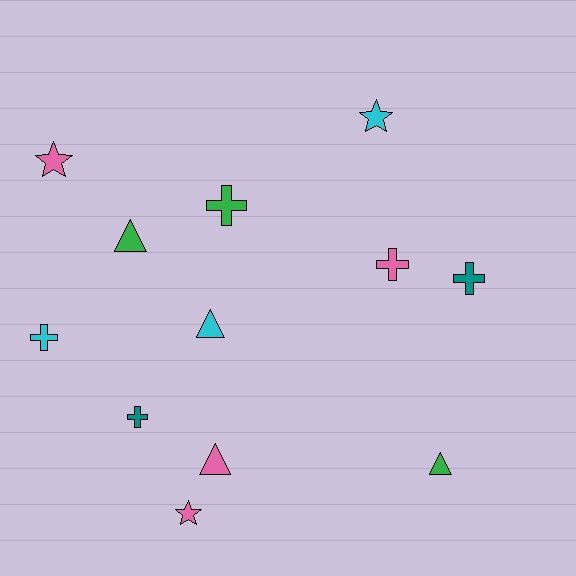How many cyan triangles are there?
There is 1 cyan triangle.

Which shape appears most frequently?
Cross, with 5 objects.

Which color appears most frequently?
Pink, with 4 objects.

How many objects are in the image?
There are 12 objects.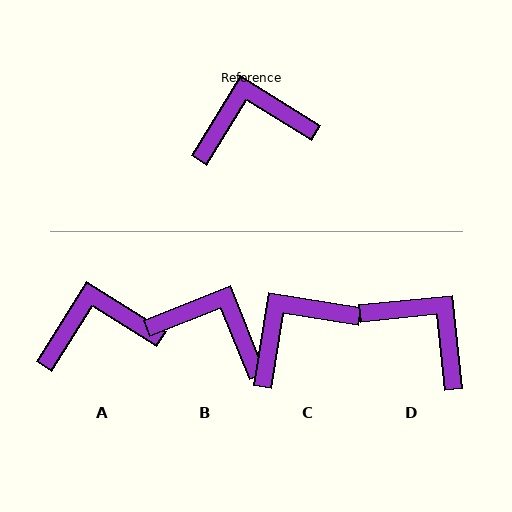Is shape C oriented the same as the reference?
No, it is off by about 23 degrees.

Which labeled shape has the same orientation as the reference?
A.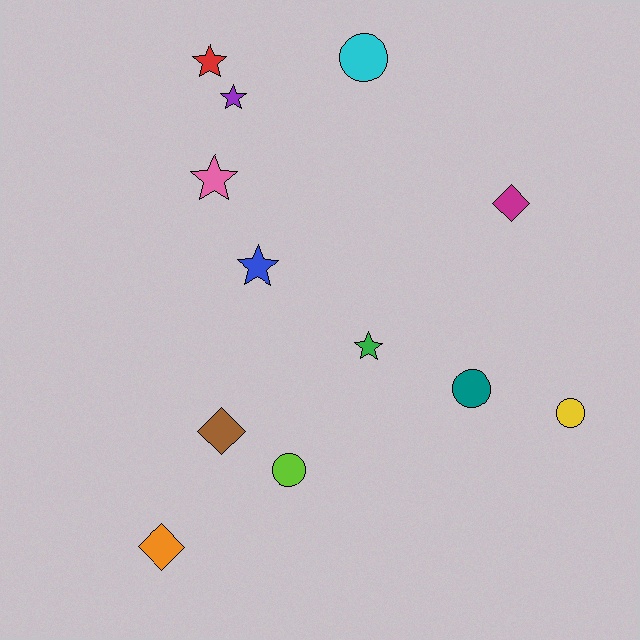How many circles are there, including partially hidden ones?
There are 4 circles.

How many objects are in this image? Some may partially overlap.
There are 12 objects.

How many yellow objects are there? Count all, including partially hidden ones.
There is 1 yellow object.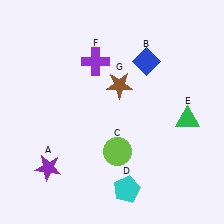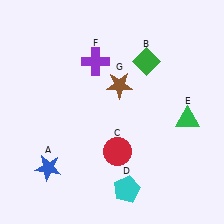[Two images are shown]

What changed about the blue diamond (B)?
In Image 1, B is blue. In Image 2, it changed to green.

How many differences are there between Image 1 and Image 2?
There are 3 differences between the two images.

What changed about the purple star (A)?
In Image 1, A is purple. In Image 2, it changed to blue.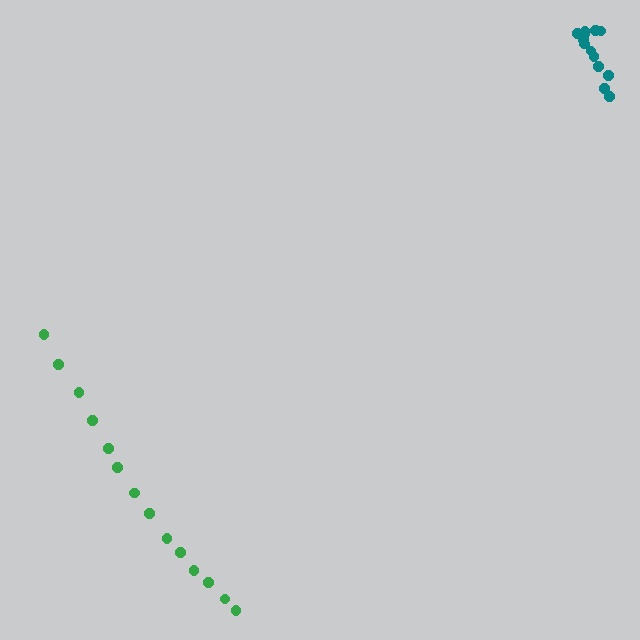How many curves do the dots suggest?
There are 2 distinct paths.